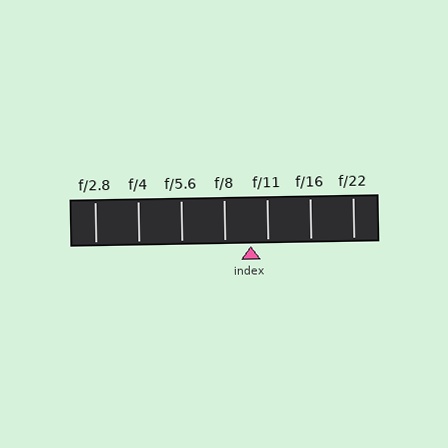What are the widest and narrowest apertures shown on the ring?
The widest aperture shown is f/2.8 and the narrowest is f/22.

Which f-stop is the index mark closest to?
The index mark is closest to f/11.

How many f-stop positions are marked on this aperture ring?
There are 7 f-stop positions marked.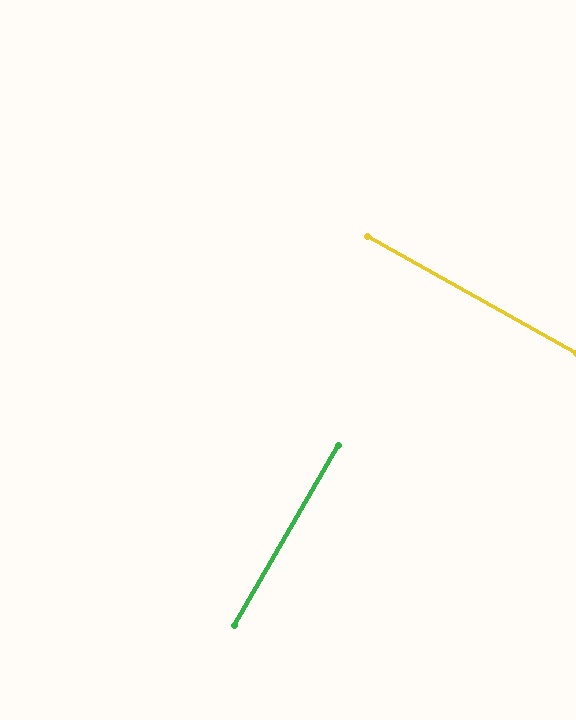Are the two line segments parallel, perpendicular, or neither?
Perpendicular — they meet at approximately 90°.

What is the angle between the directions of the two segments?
Approximately 90 degrees.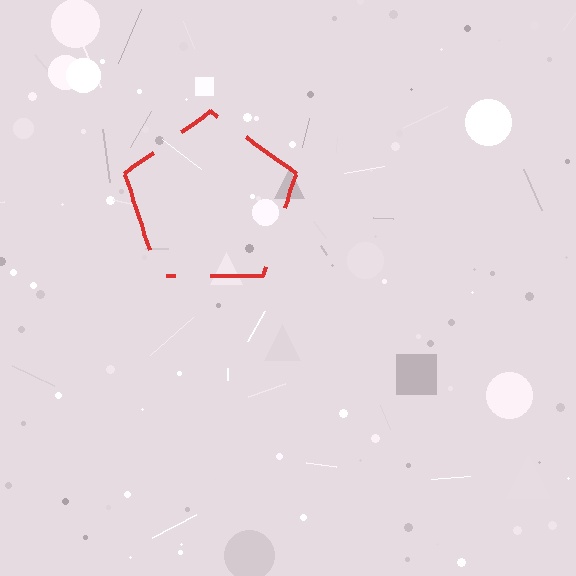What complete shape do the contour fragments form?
The contour fragments form a pentagon.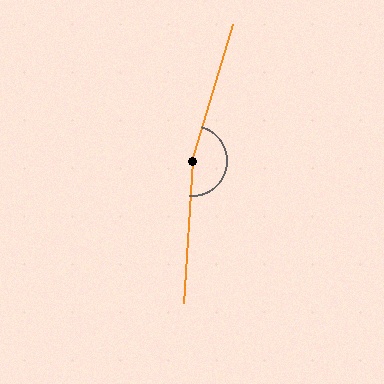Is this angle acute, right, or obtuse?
It is obtuse.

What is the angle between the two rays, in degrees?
Approximately 167 degrees.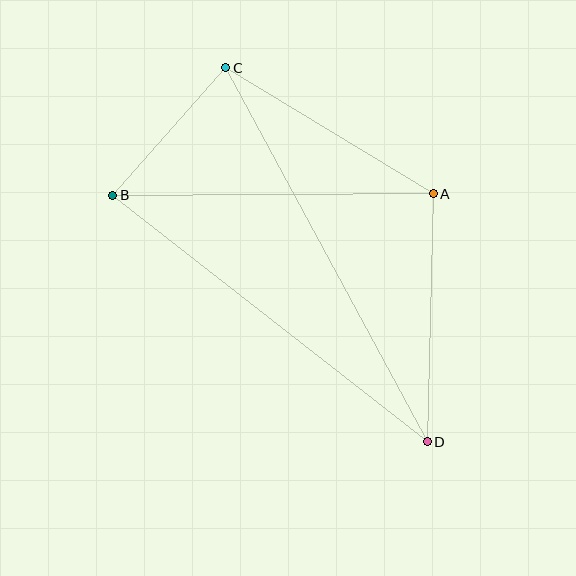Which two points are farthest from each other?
Points C and D are farthest from each other.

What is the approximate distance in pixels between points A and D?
The distance between A and D is approximately 248 pixels.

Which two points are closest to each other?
Points B and C are closest to each other.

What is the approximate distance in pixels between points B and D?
The distance between B and D is approximately 400 pixels.